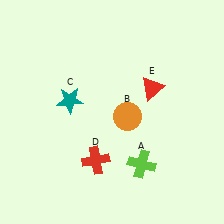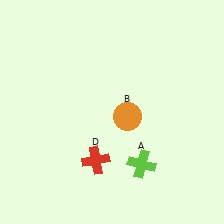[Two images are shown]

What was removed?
The red triangle (E), the teal star (C) were removed in Image 2.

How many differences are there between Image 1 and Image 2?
There are 2 differences between the two images.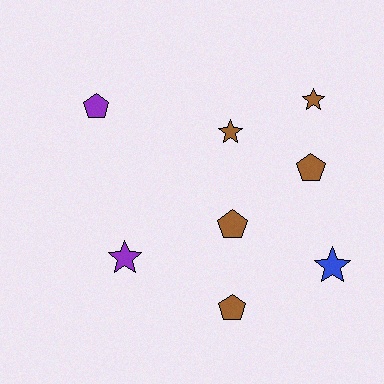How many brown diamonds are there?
There are no brown diamonds.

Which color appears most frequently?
Brown, with 5 objects.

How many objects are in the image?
There are 8 objects.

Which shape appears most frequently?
Pentagon, with 4 objects.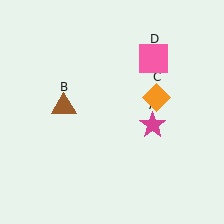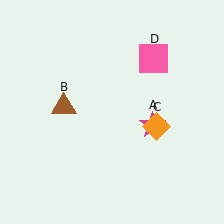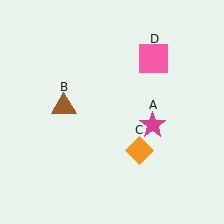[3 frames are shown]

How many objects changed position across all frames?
1 object changed position: orange diamond (object C).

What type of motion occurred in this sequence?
The orange diamond (object C) rotated clockwise around the center of the scene.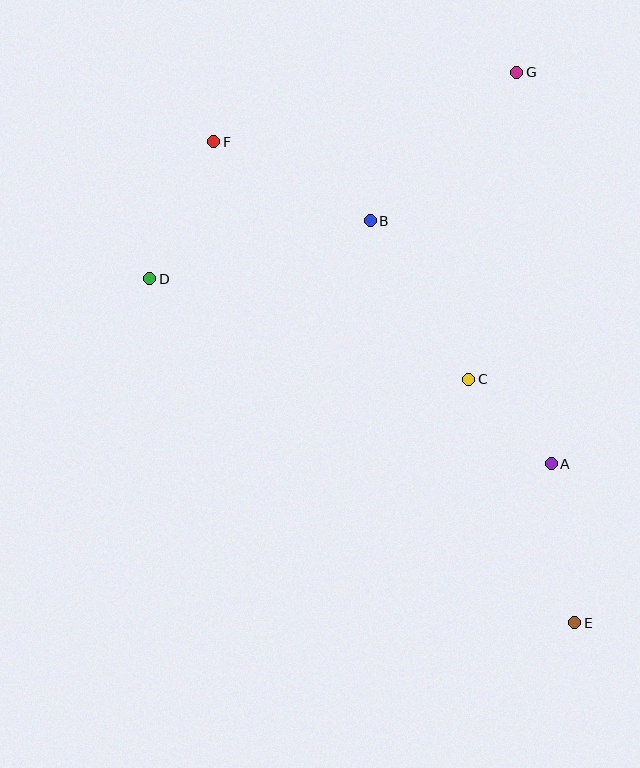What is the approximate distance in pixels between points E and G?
The distance between E and G is approximately 553 pixels.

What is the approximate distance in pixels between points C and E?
The distance between C and E is approximately 266 pixels.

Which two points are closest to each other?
Points A and C are closest to each other.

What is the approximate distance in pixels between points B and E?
The distance between B and E is approximately 451 pixels.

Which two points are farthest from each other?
Points E and F are farthest from each other.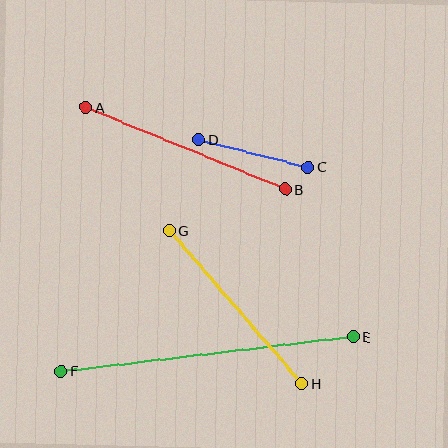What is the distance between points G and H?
The distance is approximately 203 pixels.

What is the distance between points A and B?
The distance is approximately 216 pixels.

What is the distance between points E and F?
The distance is approximately 294 pixels.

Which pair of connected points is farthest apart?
Points E and F are farthest apart.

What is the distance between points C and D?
The distance is approximately 113 pixels.